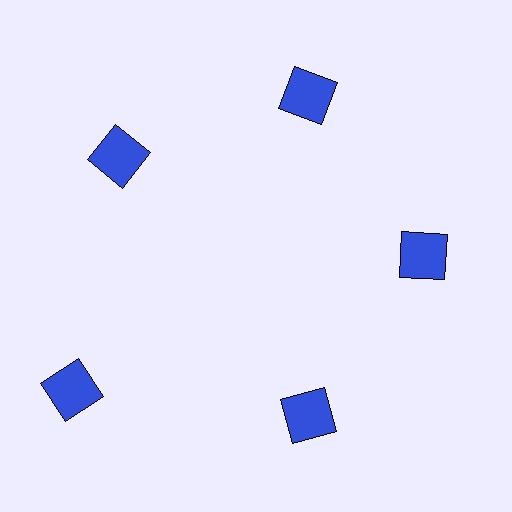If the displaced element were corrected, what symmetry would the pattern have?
It would have 5-fold rotational symmetry — the pattern would map onto itself every 72 degrees.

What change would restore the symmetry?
The symmetry would be restored by moving it inward, back onto the ring so that all 5 squares sit at equal angles and equal distance from the center.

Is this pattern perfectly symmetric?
No. The 5 blue squares are arranged in a ring, but one element near the 8 o'clock position is pushed outward from the center, breaking the 5-fold rotational symmetry.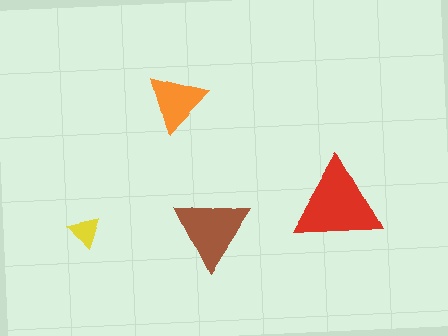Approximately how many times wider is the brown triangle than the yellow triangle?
About 2.5 times wider.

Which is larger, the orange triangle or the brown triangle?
The brown one.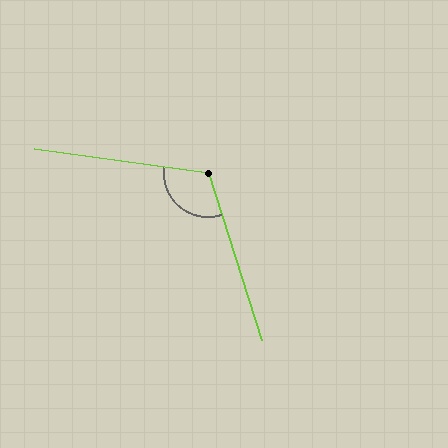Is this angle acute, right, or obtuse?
It is obtuse.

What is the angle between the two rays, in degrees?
Approximately 116 degrees.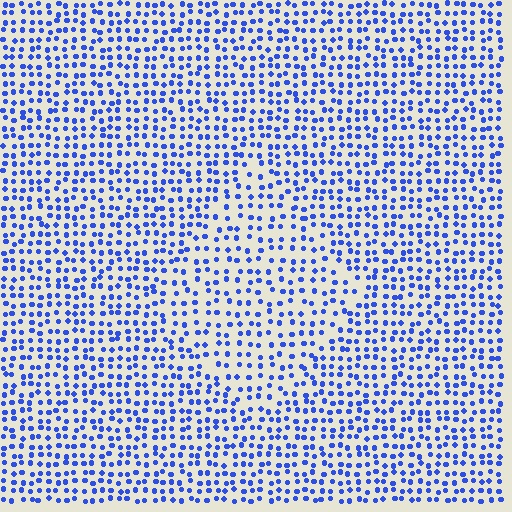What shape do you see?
I see a diamond.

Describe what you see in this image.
The image contains small blue elements arranged at two different densities. A diamond-shaped region is visible where the elements are less densely packed than the surrounding area.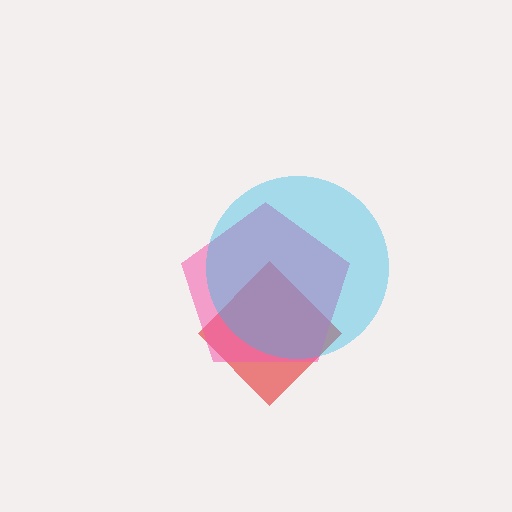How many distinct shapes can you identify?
There are 3 distinct shapes: a red diamond, a pink pentagon, a cyan circle.